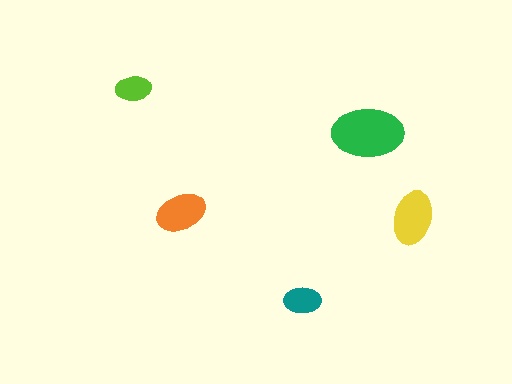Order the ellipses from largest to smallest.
the green one, the yellow one, the orange one, the teal one, the lime one.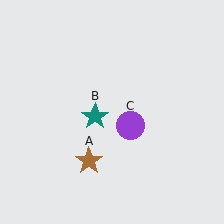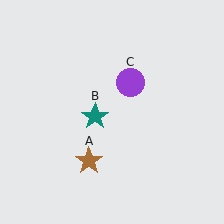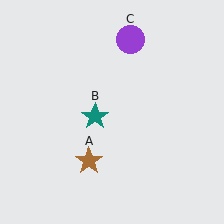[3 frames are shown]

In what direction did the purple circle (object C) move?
The purple circle (object C) moved up.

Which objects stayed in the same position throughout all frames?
Brown star (object A) and teal star (object B) remained stationary.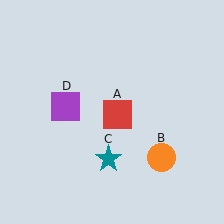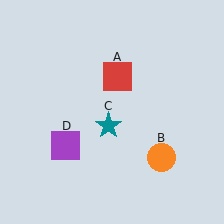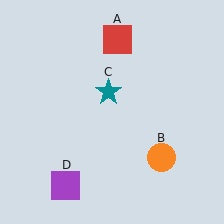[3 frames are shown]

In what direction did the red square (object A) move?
The red square (object A) moved up.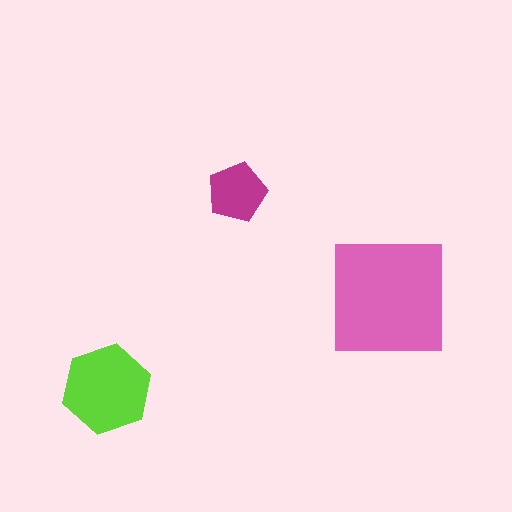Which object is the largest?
The pink square.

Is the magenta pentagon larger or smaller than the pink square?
Smaller.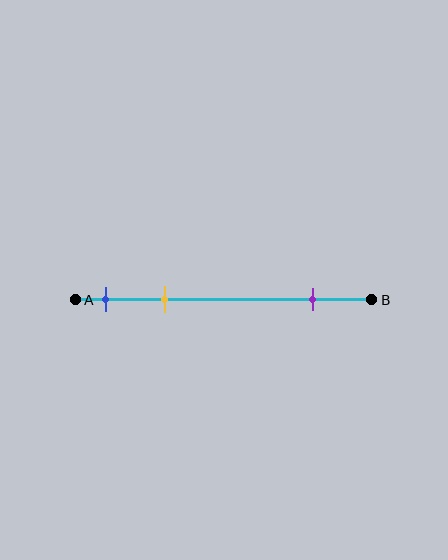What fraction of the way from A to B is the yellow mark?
The yellow mark is approximately 30% (0.3) of the way from A to B.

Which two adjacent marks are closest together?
The blue and yellow marks are the closest adjacent pair.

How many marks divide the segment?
There are 3 marks dividing the segment.